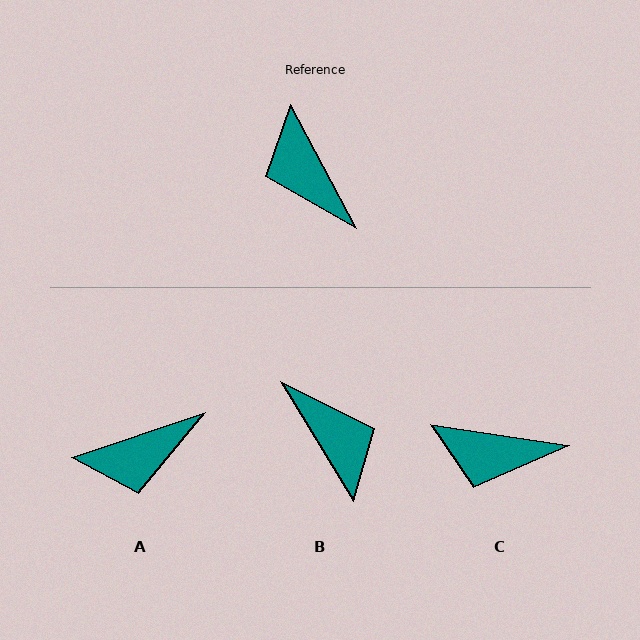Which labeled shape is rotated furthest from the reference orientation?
B, about 177 degrees away.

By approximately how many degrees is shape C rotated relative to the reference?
Approximately 53 degrees counter-clockwise.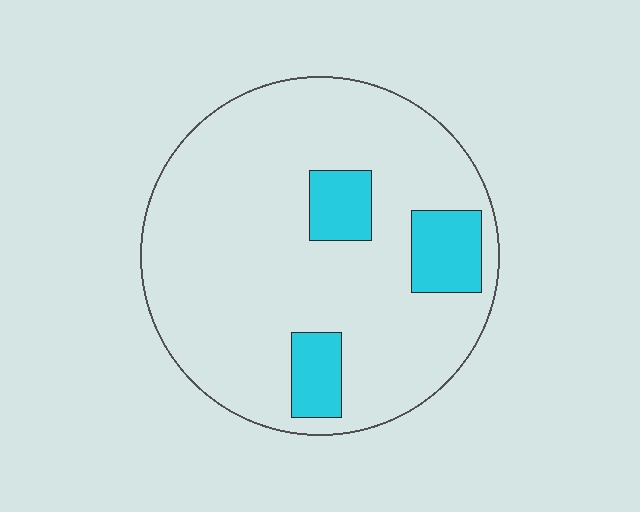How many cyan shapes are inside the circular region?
3.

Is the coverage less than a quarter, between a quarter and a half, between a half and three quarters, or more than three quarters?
Less than a quarter.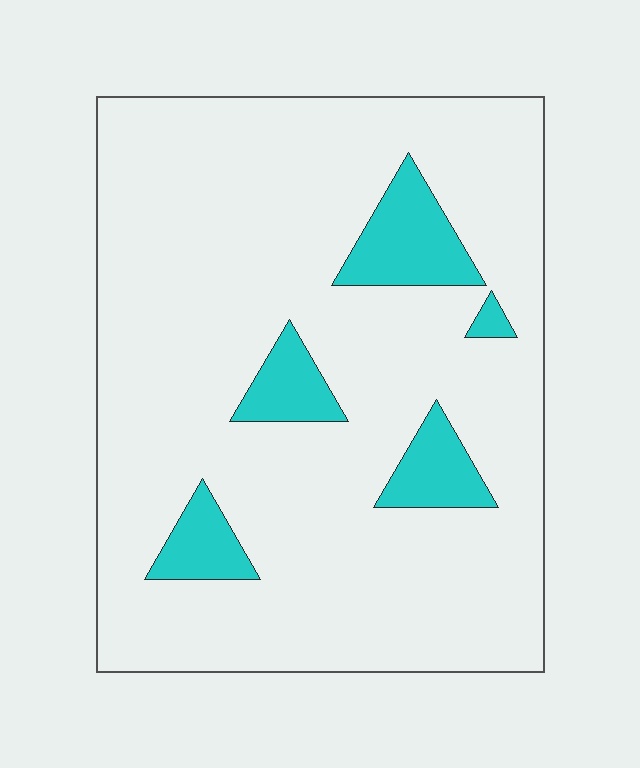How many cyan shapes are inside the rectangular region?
5.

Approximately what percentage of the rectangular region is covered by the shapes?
Approximately 10%.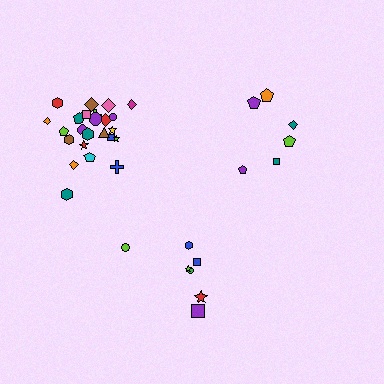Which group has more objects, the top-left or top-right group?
The top-left group.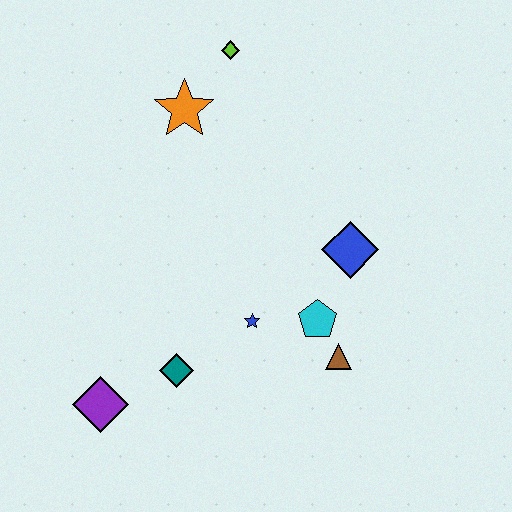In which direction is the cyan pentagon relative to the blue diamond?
The cyan pentagon is below the blue diamond.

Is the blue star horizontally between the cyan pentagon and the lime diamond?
Yes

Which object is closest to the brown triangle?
The cyan pentagon is closest to the brown triangle.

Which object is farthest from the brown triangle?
The lime diamond is farthest from the brown triangle.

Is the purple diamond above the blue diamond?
No